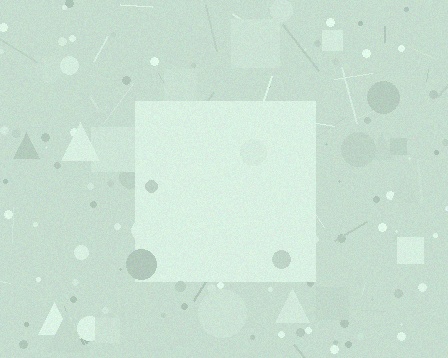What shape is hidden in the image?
A square is hidden in the image.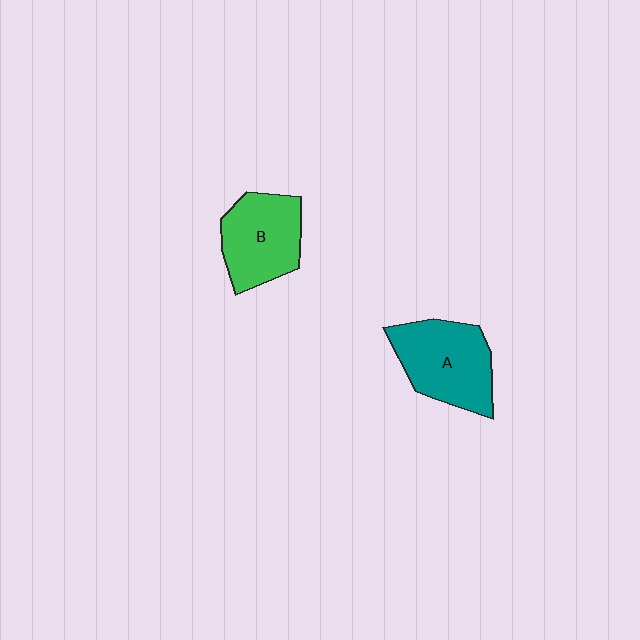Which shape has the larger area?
Shape A (teal).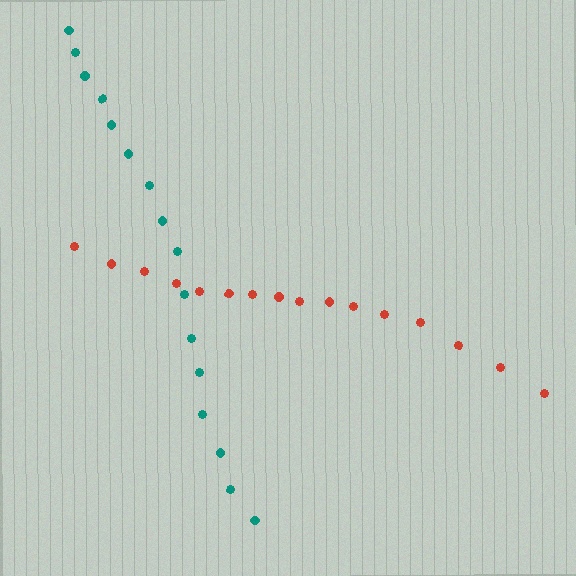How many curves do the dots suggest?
There are 2 distinct paths.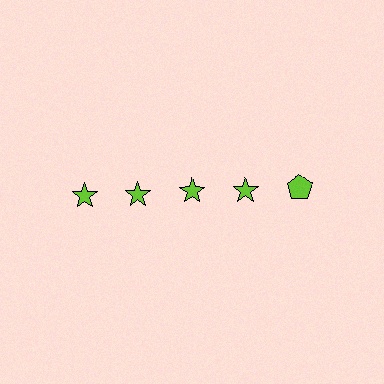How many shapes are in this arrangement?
There are 5 shapes arranged in a grid pattern.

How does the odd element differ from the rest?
It has a different shape: pentagon instead of star.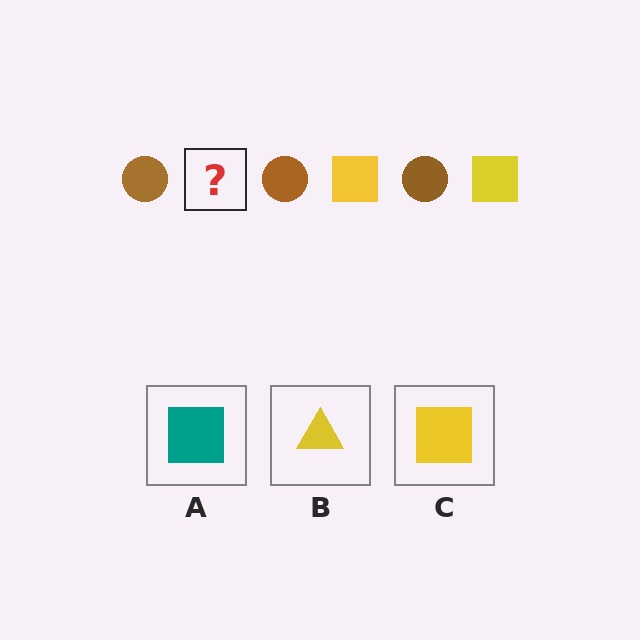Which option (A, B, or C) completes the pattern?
C.